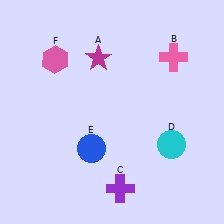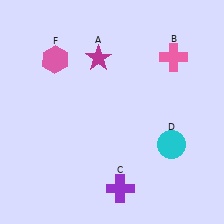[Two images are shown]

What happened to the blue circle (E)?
The blue circle (E) was removed in Image 2. It was in the bottom-left area of Image 1.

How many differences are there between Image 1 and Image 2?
There is 1 difference between the two images.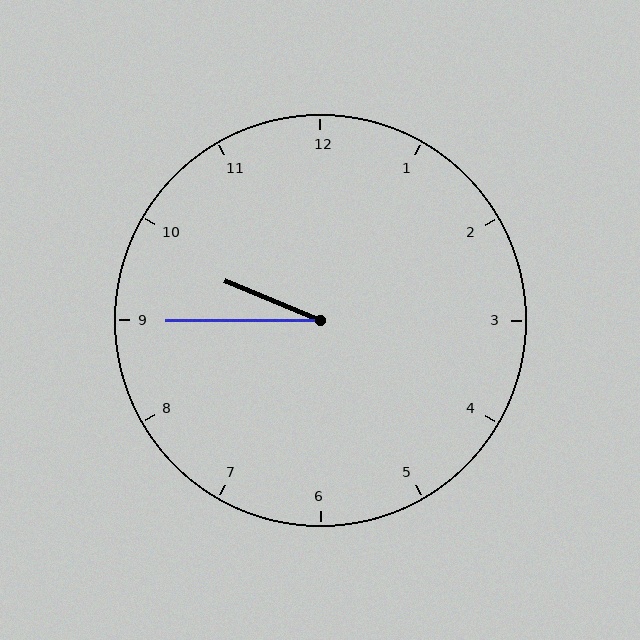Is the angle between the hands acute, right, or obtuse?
It is acute.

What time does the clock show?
9:45.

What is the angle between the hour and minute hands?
Approximately 22 degrees.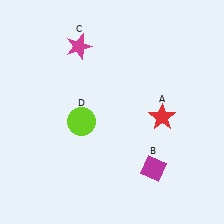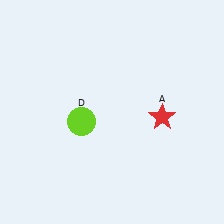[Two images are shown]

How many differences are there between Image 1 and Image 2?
There are 2 differences between the two images.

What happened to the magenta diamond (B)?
The magenta diamond (B) was removed in Image 2. It was in the bottom-right area of Image 1.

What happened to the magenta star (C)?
The magenta star (C) was removed in Image 2. It was in the top-left area of Image 1.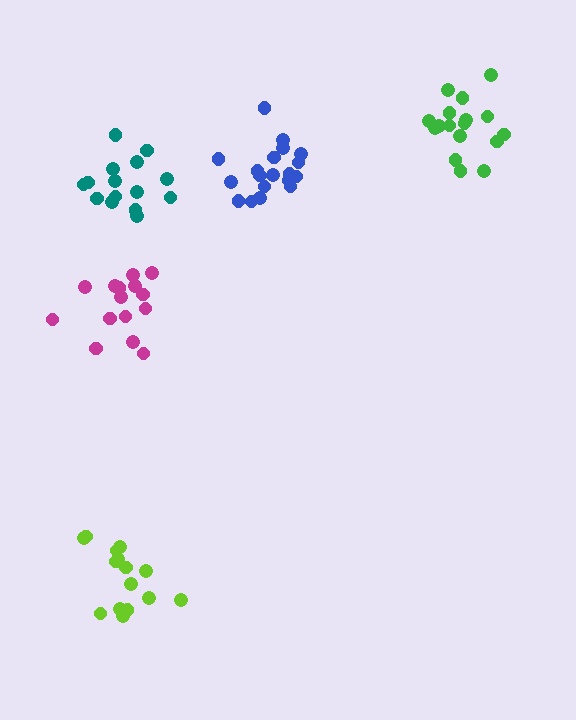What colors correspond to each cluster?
The clusters are colored: teal, lime, magenta, blue, green.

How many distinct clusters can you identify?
There are 5 distinct clusters.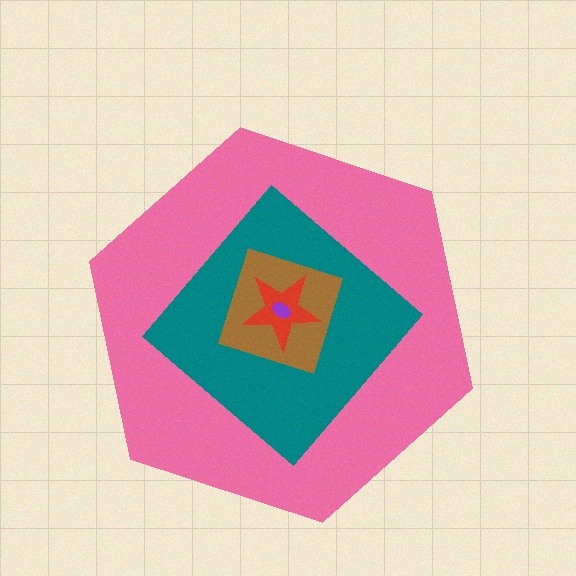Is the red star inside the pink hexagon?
Yes.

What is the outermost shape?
The pink hexagon.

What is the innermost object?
The purple ellipse.